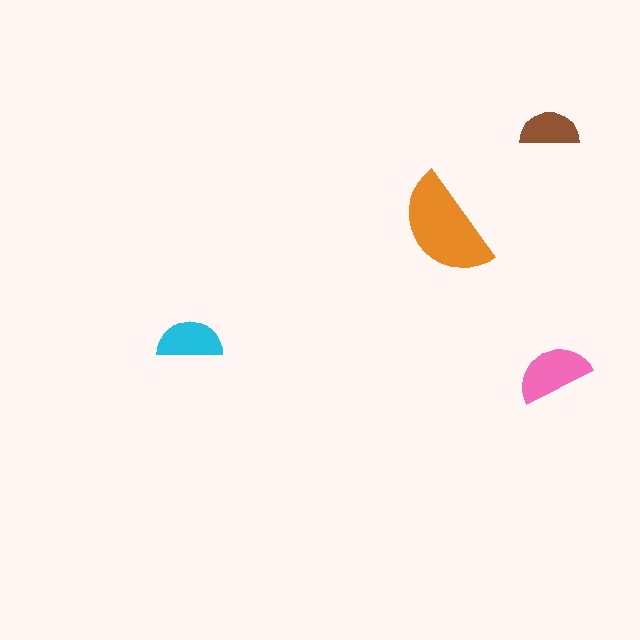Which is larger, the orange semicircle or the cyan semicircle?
The orange one.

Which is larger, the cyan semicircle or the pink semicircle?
The pink one.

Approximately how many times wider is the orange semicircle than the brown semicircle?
About 2 times wider.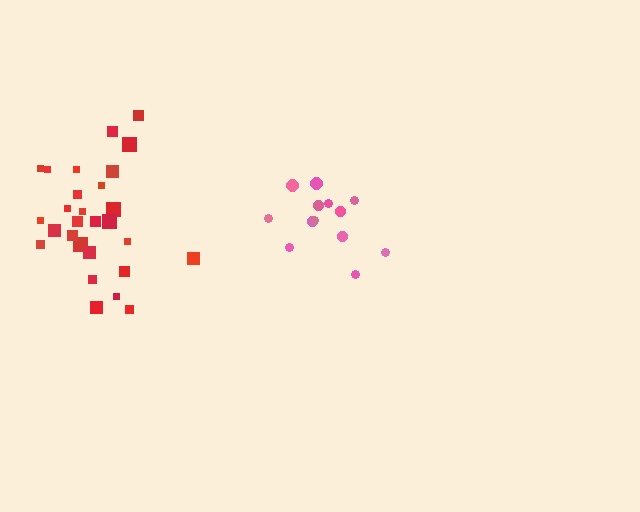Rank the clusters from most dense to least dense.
red, pink.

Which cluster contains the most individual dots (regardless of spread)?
Red (28).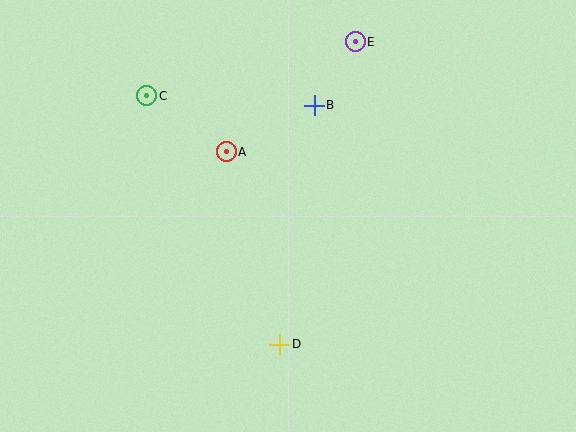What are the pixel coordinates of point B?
Point B is at (314, 105).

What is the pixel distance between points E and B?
The distance between E and B is 76 pixels.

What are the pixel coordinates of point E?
Point E is at (355, 42).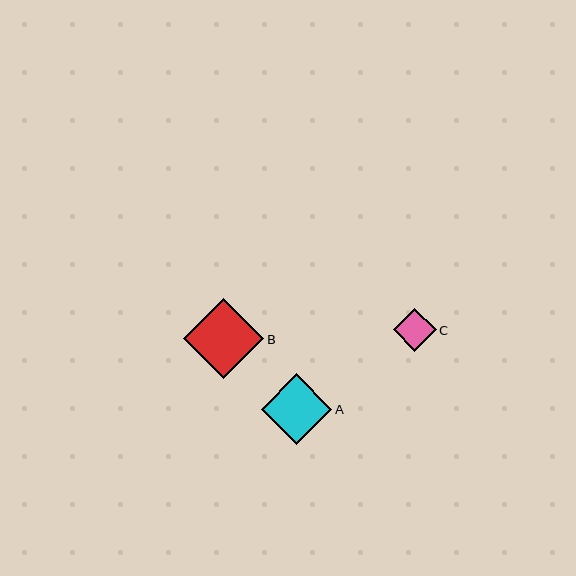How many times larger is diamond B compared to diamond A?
Diamond B is approximately 1.1 times the size of diamond A.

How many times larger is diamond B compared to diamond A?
Diamond B is approximately 1.1 times the size of diamond A.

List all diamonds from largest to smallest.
From largest to smallest: B, A, C.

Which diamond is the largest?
Diamond B is the largest with a size of approximately 80 pixels.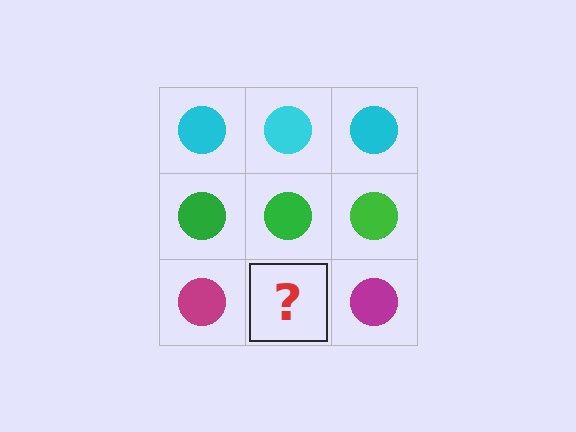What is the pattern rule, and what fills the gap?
The rule is that each row has a consistent color. The gap should be filled with a magenta circle.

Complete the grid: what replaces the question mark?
The question mark should be replaced with a magenta circle.